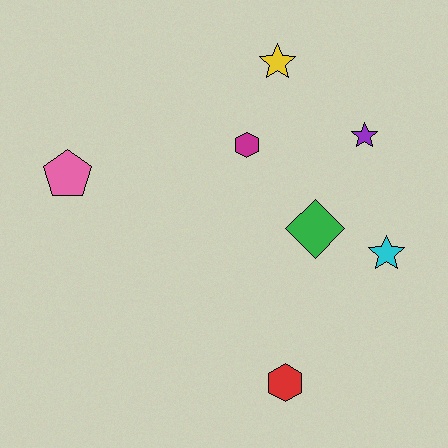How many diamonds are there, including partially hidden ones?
There is 1 diamond.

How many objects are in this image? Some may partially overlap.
There are 7 objects.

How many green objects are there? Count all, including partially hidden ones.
There is 1 green object.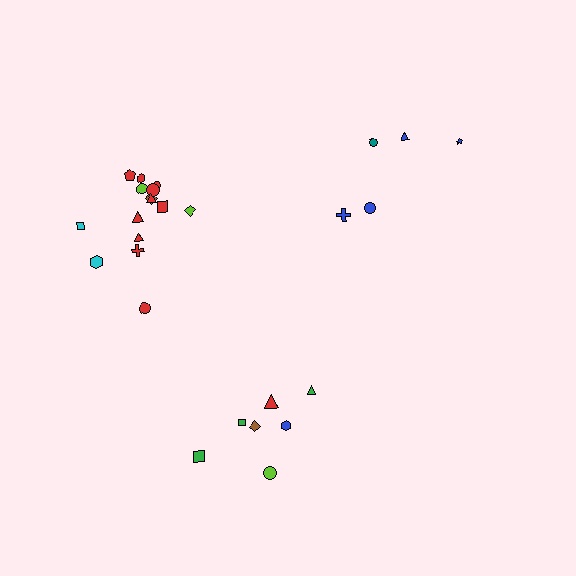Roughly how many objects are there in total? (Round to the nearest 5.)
Roughly 25 objects in total.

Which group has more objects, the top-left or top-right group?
The top-left group.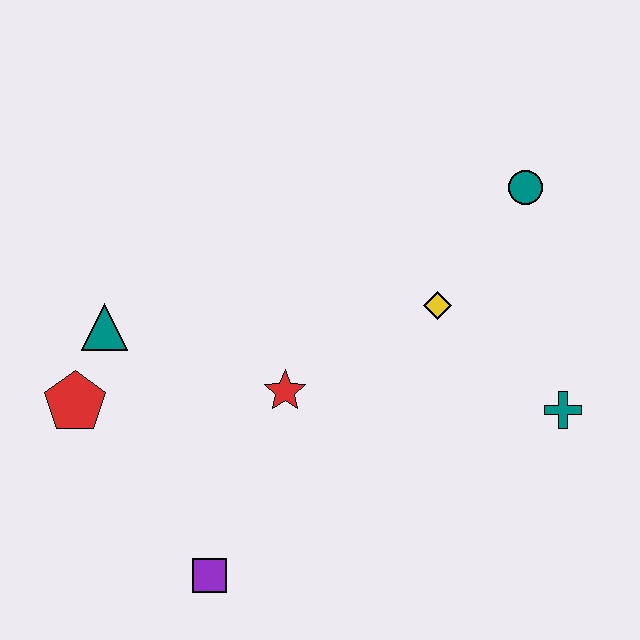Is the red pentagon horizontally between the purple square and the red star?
No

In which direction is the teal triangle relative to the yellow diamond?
The teal triangle is to the left of the yellow diamond.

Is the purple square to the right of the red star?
No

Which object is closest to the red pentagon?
The teal triangle is closest to the red pentagon.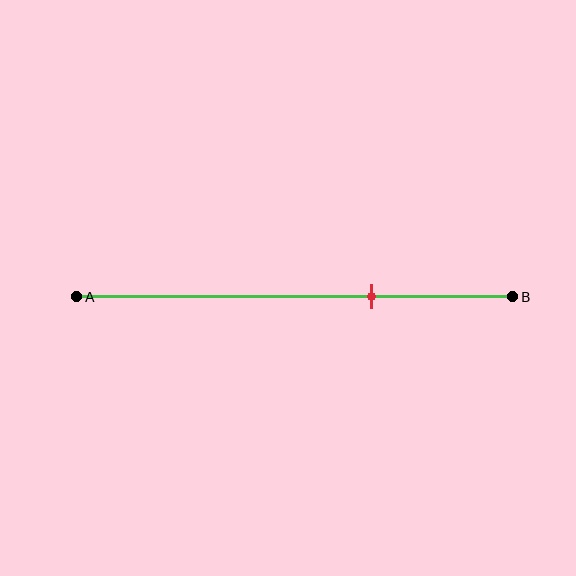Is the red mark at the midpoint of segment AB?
No, the mark is at about 70% from A, not at the 50% midpoint.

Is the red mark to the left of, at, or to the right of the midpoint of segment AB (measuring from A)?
The red mark is to the right of the midpoint of segment AB.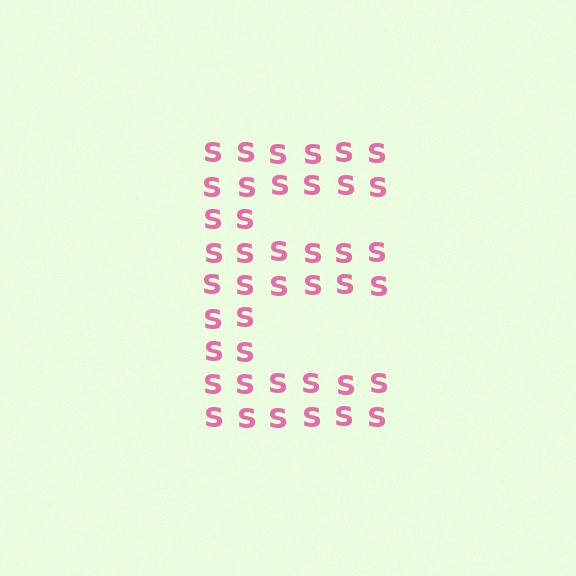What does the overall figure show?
The overall figure shows the letter E.